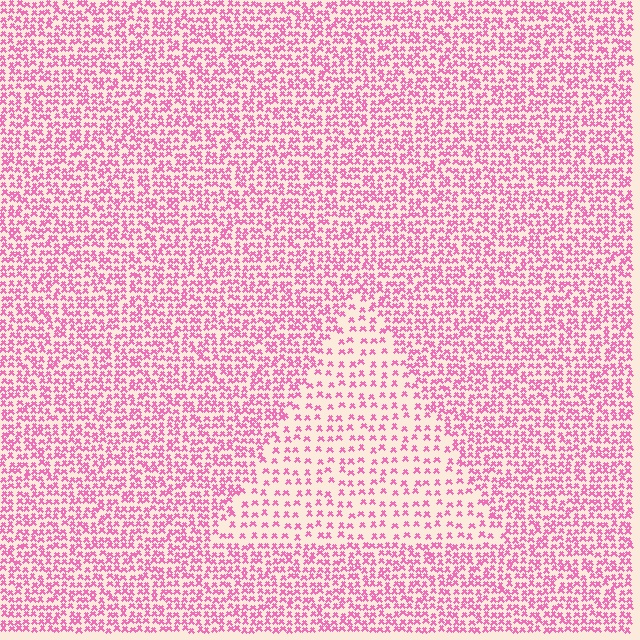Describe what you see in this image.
The image contains small pink elements arranged at two different densities. A triangle-shaped region is visible where the elements are less densely packed than the surrounding area.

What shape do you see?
I see a triangle.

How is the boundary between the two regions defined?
The boundary is defined by a change in element density (approximately 2.1x ratio). All elements are the same color, size, and shape.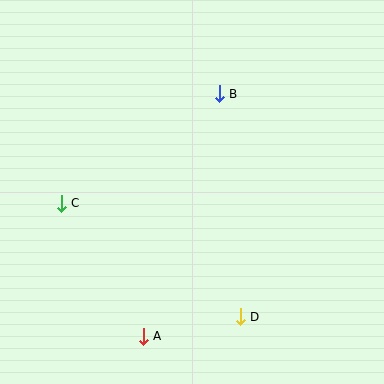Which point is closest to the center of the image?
Point B at (219, 94) is closest to the center.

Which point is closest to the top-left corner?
Point C is closest to the top-left corner.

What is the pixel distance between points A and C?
The distance between A and C is 156 pixels.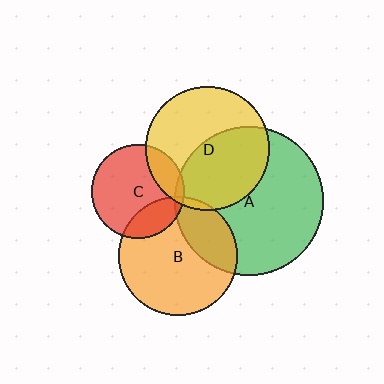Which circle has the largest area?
Circle A (green).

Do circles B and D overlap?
Yes.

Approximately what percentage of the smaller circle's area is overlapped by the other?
Approximately 5%.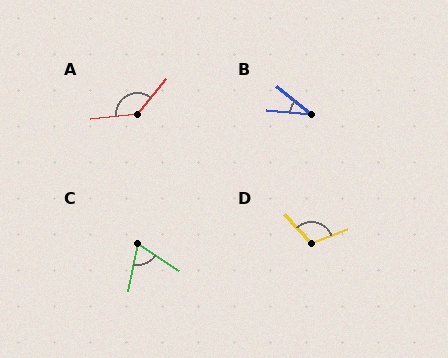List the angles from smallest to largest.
B (33°), C (68°), D (111°), A (135°).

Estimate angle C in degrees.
Approximately 68 degrees.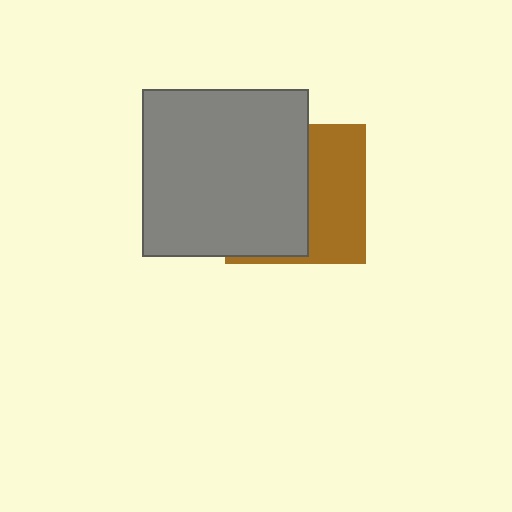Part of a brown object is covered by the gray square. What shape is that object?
It is a square.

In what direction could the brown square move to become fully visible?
The brown square could move right. That would shift it out from behind the gray square entirely.